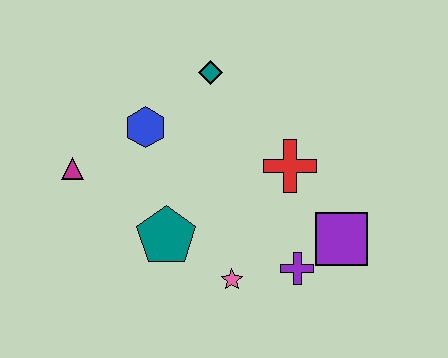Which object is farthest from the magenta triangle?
The purple square is farthest from the magenta triangle.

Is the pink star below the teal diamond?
Yes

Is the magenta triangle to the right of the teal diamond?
No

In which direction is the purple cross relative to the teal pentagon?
The purple cross is to the right of the teal pentagon.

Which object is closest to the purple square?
The purple cross is closest to the purple square.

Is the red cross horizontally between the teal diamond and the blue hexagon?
No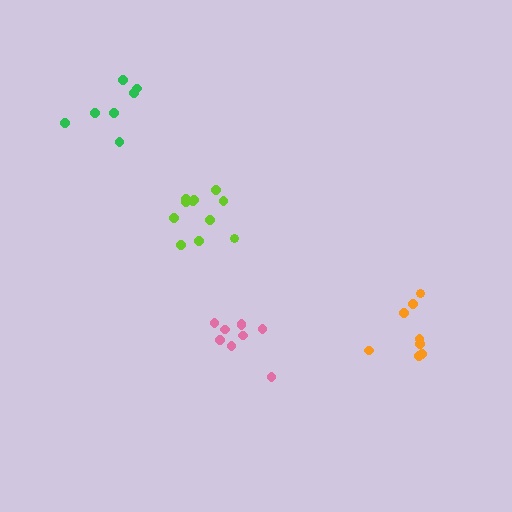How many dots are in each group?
Group 1: 7 dots, Group 2: 9 dots, Group 3: 8 dots, Group 4: 11 dots (35 total).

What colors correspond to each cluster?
The clusters are colored: green, pink, orange, lime.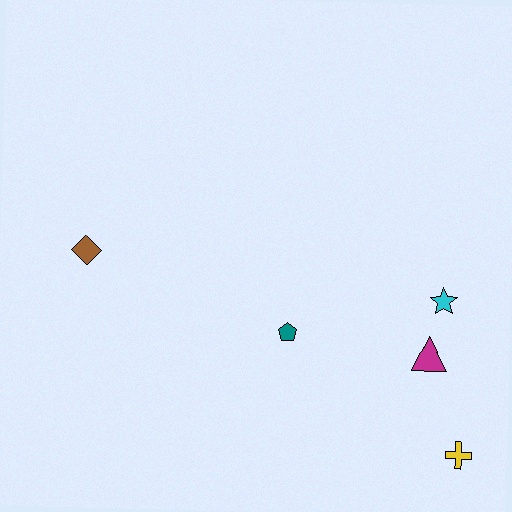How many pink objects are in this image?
There are no pink objects.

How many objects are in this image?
There are 5 objects.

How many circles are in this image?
There are no circles.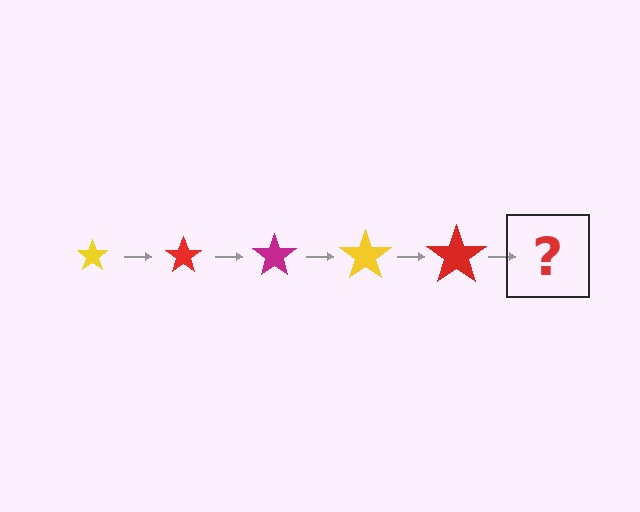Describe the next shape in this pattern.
It should be a magenta star, larger than the previous one.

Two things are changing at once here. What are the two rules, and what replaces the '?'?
The two rules are that the star grows larger each step and the color cycles through yellow, red, and magenta. The '?' should be a magenta star, larger than the previous one.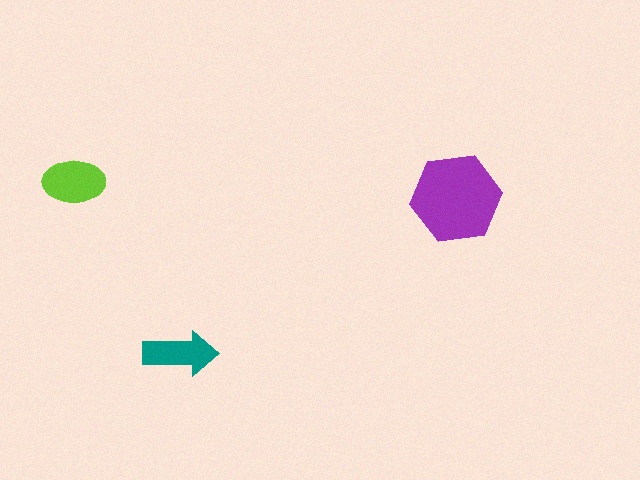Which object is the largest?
The purple hexagon.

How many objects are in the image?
There are 3 objects in the image.